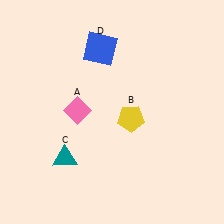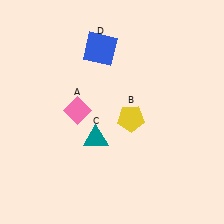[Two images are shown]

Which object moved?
The teal triangle (C) moved right.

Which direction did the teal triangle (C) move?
The teal triangle (C) moved right.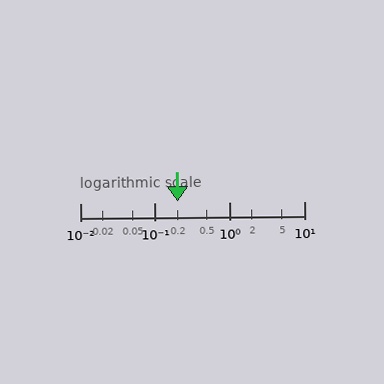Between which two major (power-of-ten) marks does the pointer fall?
The pointer is between 0.1 and 1.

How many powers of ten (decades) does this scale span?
The scale spans 3 decades, from 0.01 to 10.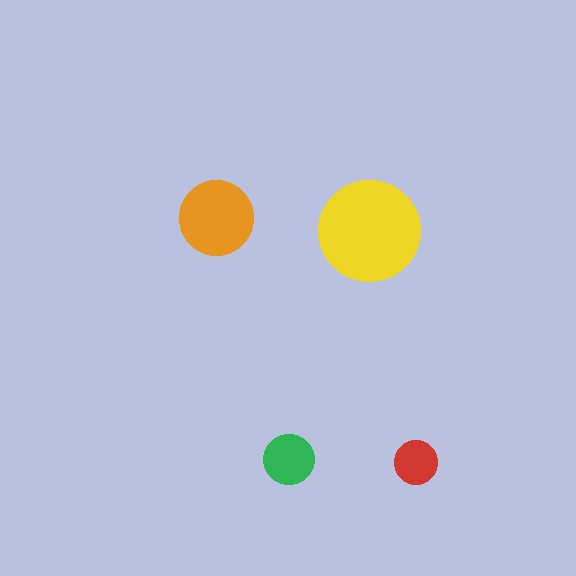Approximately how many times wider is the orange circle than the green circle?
About 1.5 times wider.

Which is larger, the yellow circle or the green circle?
The yellow one.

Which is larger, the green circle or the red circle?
The green one.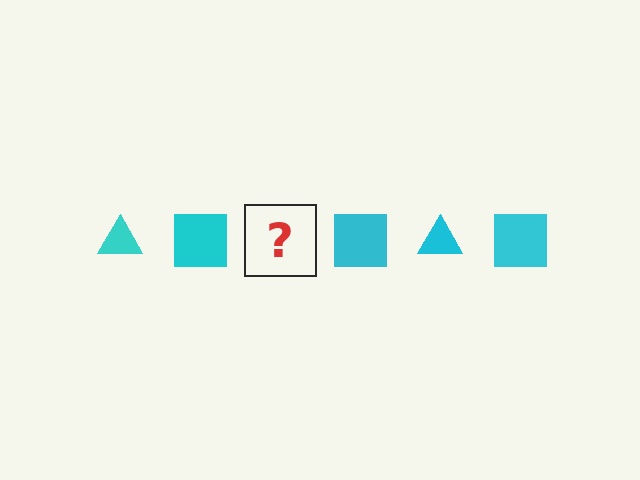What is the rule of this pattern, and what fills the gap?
The rule is that the pattern cycles through triangle, square shapes in cyan. The gap should be filled with a cyan triangle.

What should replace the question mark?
The question mark should be replaced with a cyan triangle.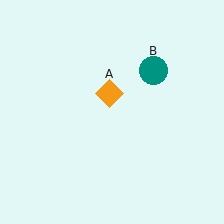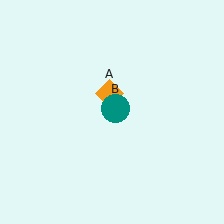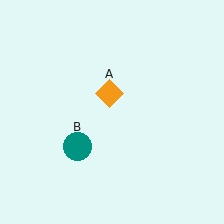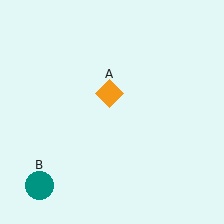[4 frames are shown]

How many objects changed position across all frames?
1 object changed position: teal circle (object B).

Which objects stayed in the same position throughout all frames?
Orange diamond (object A) remained stationary.